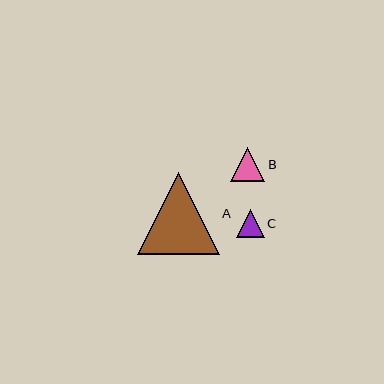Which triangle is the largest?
Triangle A is the largest with a size of approximately 82 pixels.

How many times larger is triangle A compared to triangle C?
Triangle A is approximately 3.0 times the size of triangle C.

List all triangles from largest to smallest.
From largest to smallest: A, B, C.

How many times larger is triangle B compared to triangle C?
Triangle B is approximately 1.2 times the size of triangle C.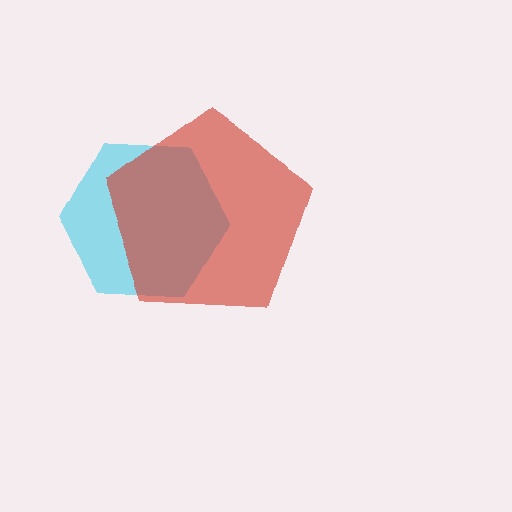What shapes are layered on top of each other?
The layered shapes are: a cyan hexagon, a red pentagon.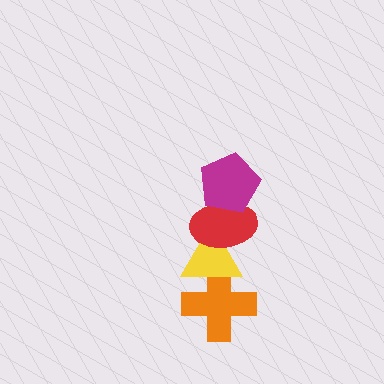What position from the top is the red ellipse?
The red ellipse is 2nd from the top.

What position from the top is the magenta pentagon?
The magenta pentagon is 1st from the top.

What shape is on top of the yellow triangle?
The red ellipse is on top of the yellow triangle.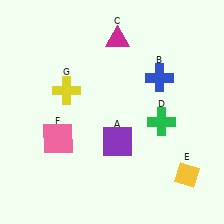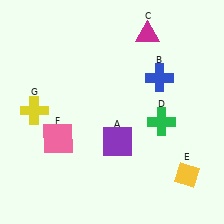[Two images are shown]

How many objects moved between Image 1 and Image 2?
2 objects moved between the two images.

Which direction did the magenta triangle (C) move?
The magenta triangle (C) moved right.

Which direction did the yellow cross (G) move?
The yellow cross (G) moved left.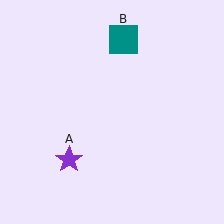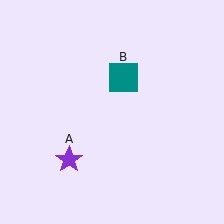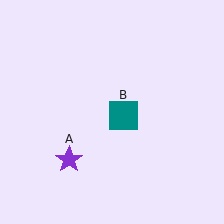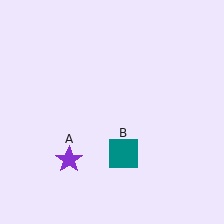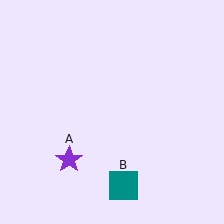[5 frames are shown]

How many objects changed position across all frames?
1 object changed position: teal square (object B).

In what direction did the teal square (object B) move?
The teal square (object B) moved down.